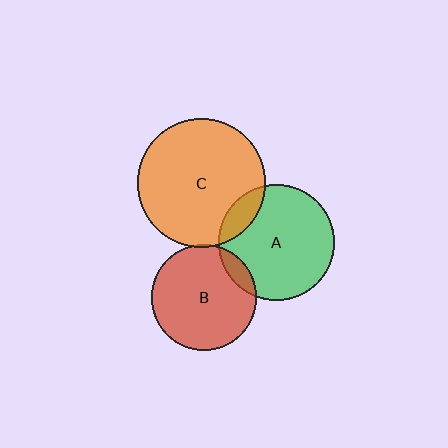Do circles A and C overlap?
Yes.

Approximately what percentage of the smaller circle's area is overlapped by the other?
Approximately 15%.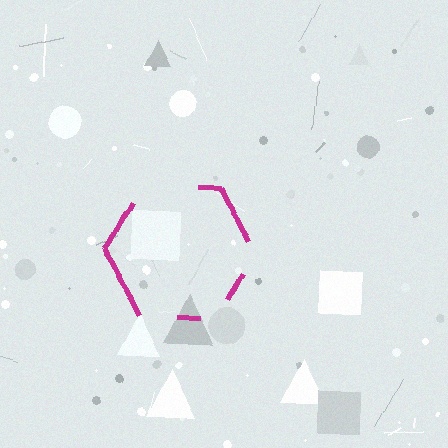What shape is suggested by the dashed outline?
The dashed outline suggests a hexagon.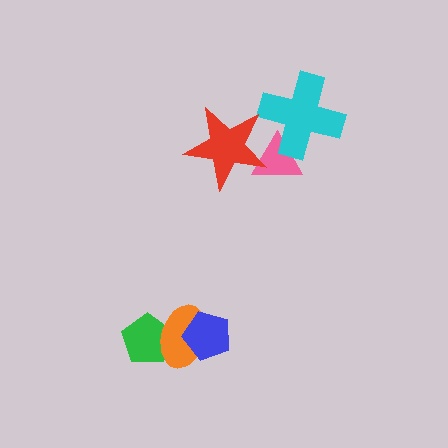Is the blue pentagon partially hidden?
No, no other shape covers it.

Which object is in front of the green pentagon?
The orange ellipse is in front of the green pentagon.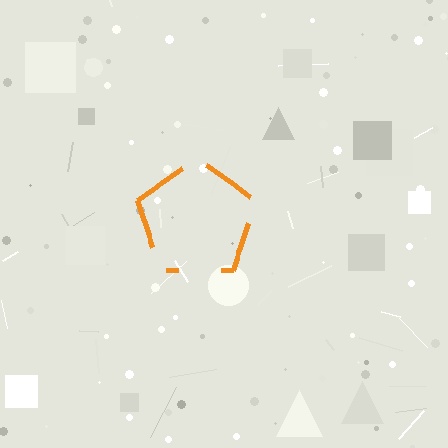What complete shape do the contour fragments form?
The contour fragments form a pentagon.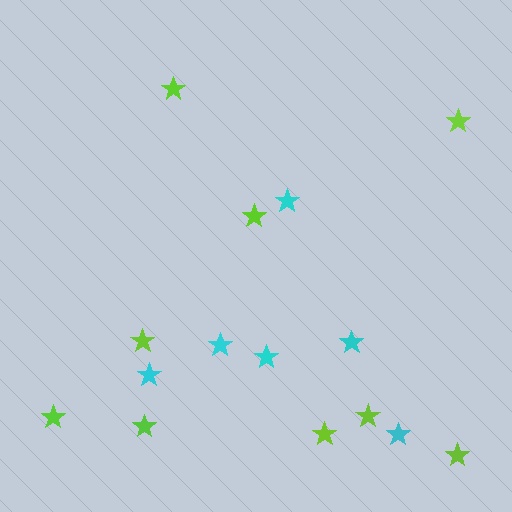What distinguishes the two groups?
There are 2 groups: one group of cyan stars (6) and one group of lime stars (9).